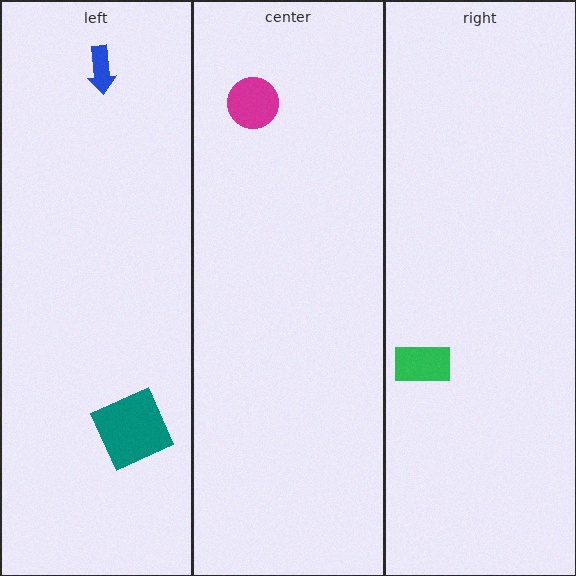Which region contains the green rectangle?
The right region.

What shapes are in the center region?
The magenta circle.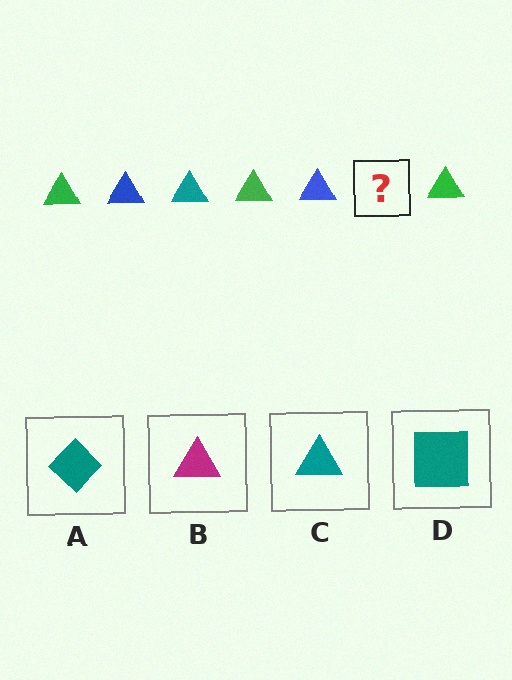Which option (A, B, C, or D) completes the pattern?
C.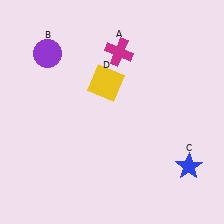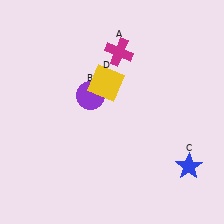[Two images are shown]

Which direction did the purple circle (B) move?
The purple circle (B) moved right.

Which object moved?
The purple circle (B) moved right.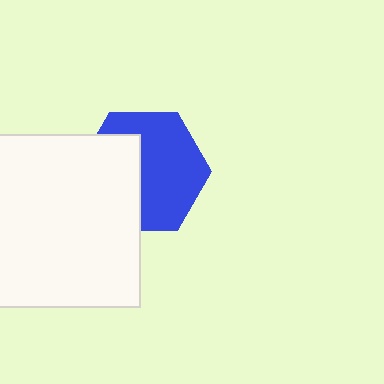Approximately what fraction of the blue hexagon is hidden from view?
Roughly 41% of the blue hexagon is hidden behind the white square.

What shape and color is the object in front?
The object in front is a white square.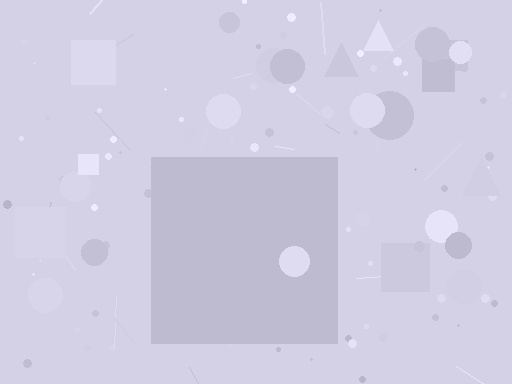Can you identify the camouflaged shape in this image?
The camouflaged shape is a square.